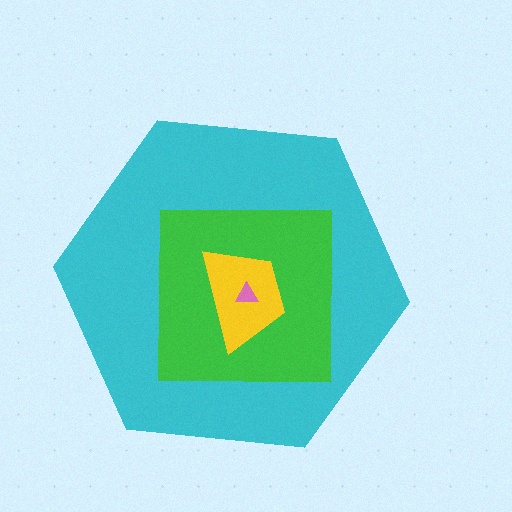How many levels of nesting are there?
4.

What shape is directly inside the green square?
The yellow trapezoid.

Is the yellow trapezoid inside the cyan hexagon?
Yes.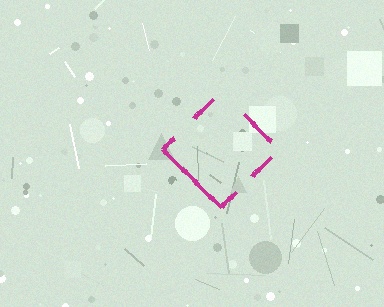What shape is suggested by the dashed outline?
The dashed outline suggests a diamond.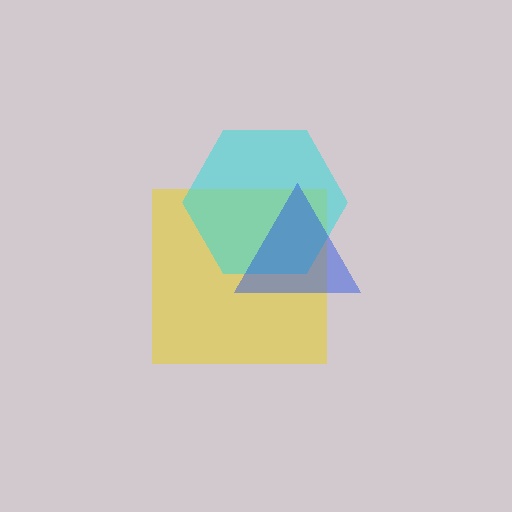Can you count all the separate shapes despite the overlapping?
Yes, there are 3 separate shapes.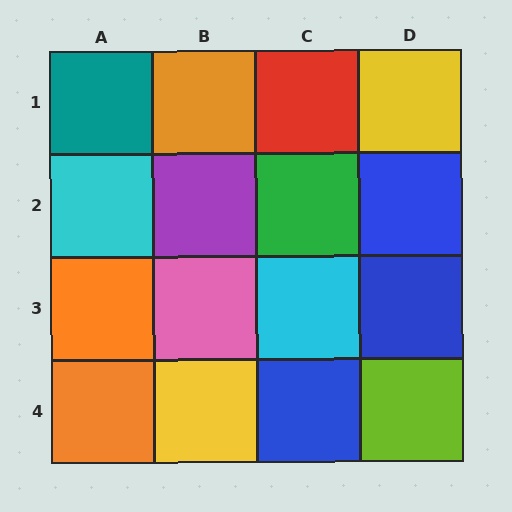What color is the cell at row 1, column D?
Yellow.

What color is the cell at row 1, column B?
Orange.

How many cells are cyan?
2 cells are cyan.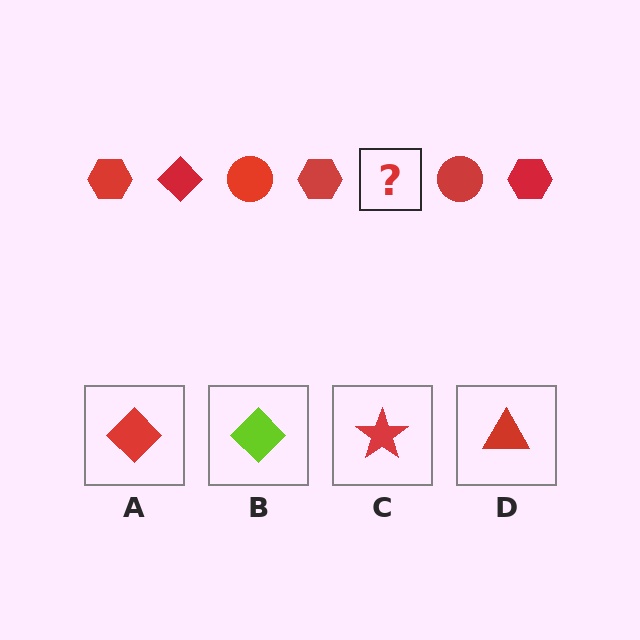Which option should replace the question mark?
Option A.